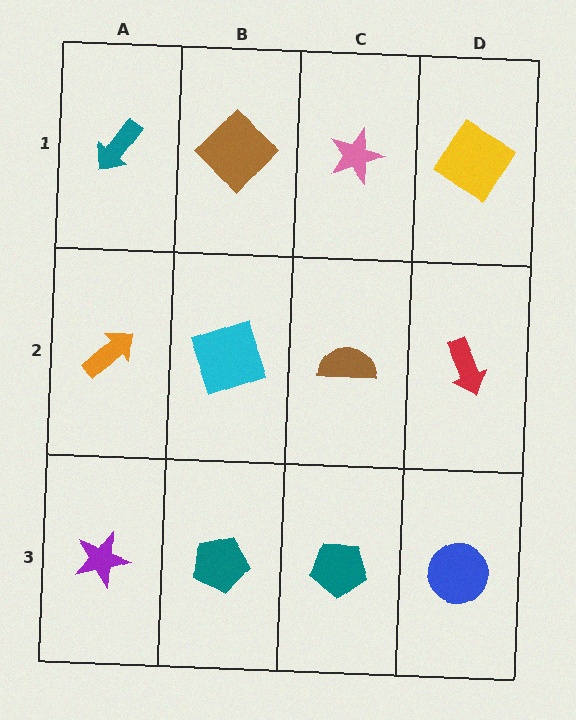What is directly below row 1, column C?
A brown semicircle.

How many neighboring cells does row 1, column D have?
2.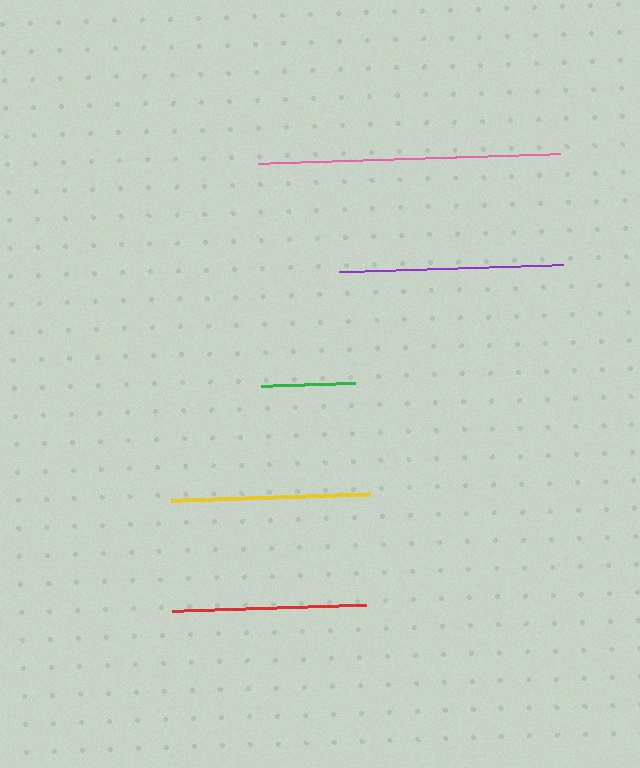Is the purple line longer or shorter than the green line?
The purple line is longer than the green line.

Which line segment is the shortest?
The green line is the shortest at approximately 94 pixels.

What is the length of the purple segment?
The purple segment is approximately 224 pixels long.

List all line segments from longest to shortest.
From longest to shortest: pink, purple, yellow, red, green.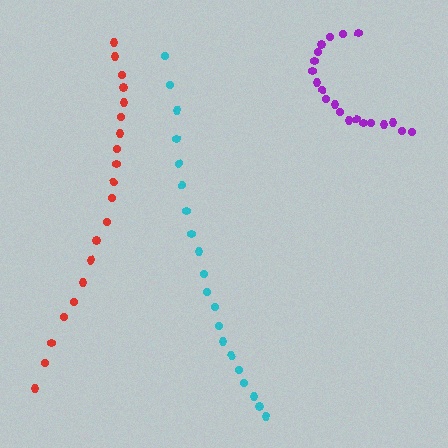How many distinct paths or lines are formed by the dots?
There are 3 distinct paths.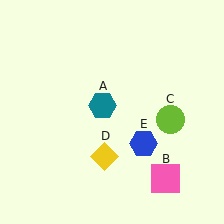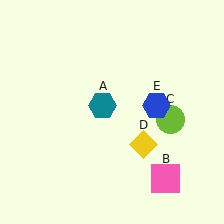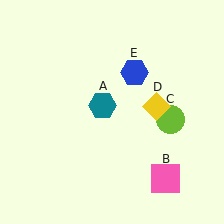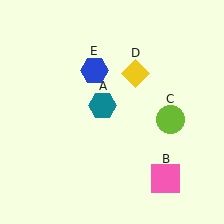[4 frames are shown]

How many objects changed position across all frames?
2 objects changed position: yellow diamond (object D), blue hexagon (object E).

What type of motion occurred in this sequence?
The yellow diamond (object D), blue hexagon (object E) rotated counterclockwise around the center of the scene.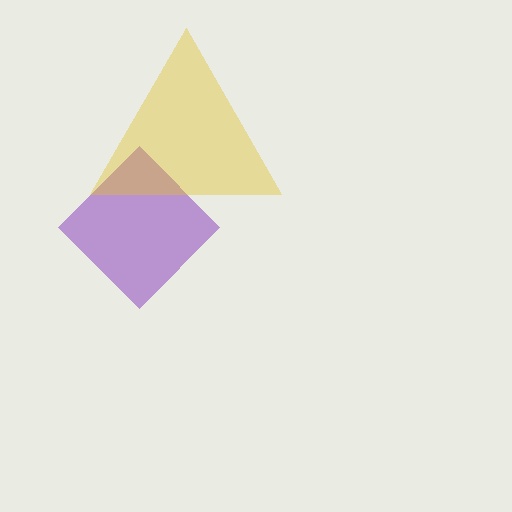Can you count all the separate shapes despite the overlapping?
Yes, there are 2 separate shapes.